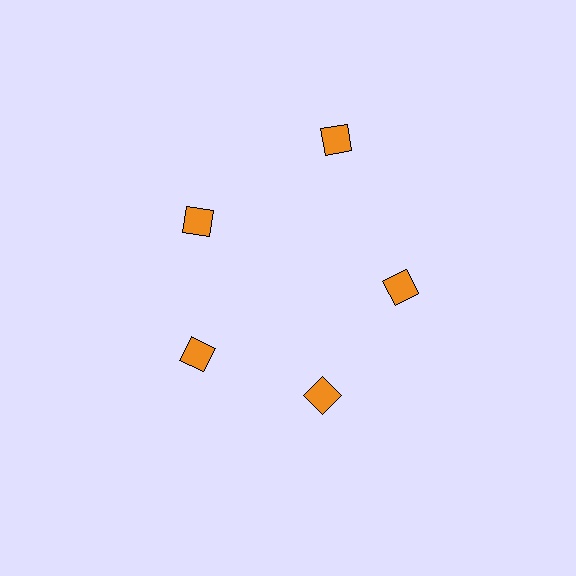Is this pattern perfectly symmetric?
No. The 5 orange diamonds are arranged in a ring, but one element near the 1 o'clock position is pushed outward from the center, breaking the 5-fold rotational symmetry.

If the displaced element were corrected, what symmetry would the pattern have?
It would have 5-fold rotational symmetry — the pattern would map onto itself every 72 degrees.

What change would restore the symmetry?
The symmetry would be restored by moving it inward, back onto the ring so that all 5 diamonds sit at equal angles and equal distance from the center.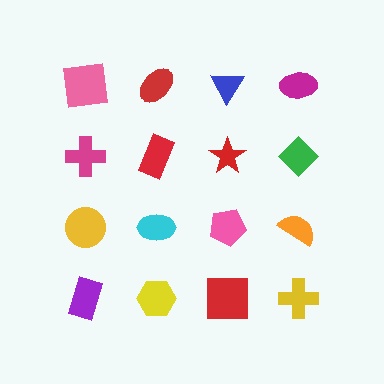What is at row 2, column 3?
A red star.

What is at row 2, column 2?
A red rectangle.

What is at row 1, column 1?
A pink square.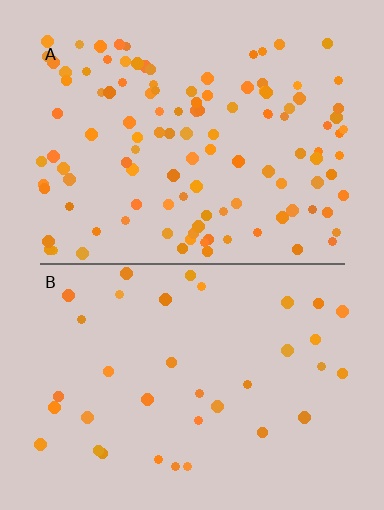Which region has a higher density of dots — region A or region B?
A (the top).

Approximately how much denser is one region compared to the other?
Approximately 3.3× — region A over region B.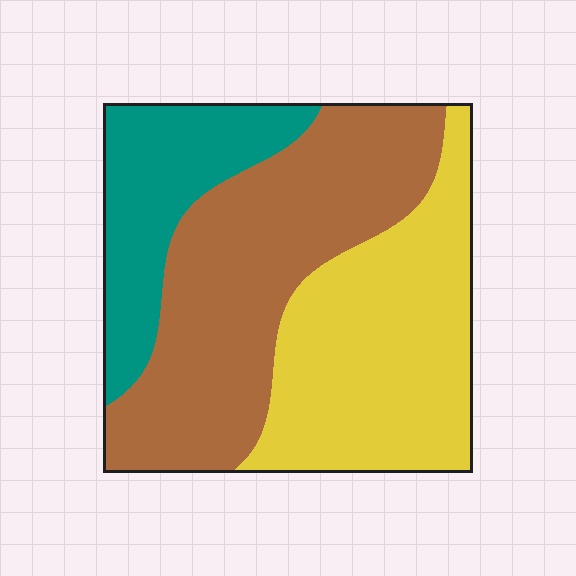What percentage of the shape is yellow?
Yellow takes up between a quarter and a half of the shape.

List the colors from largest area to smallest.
From largest to smallest: brown, yellow, teal.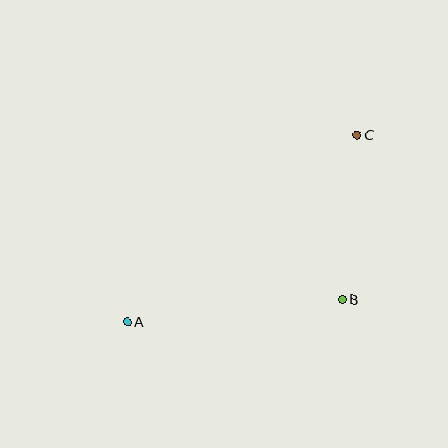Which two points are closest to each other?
Points B and C are closest to each other.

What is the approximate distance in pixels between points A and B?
The distance between A and B is approximately 216 pixels.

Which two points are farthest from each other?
Points A and C are farthest from each other.